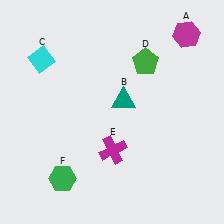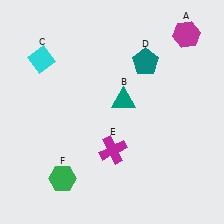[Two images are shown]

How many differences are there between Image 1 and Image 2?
There is 1 difference between the two images.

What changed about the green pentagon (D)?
In Image 1, D is green. In Image 2, it changed to teal.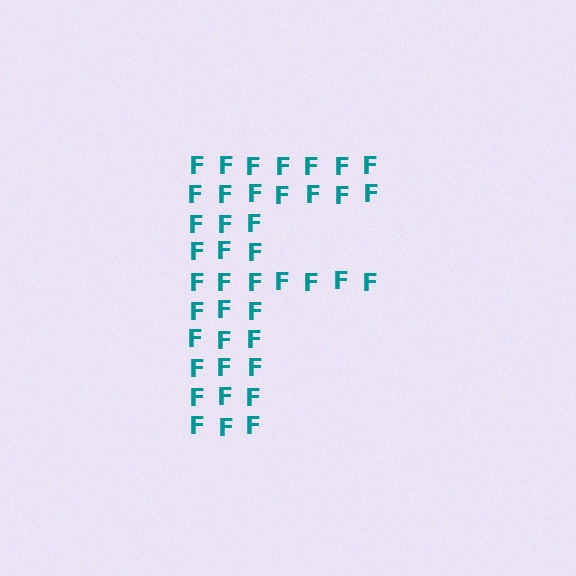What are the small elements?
The small elements are letter F's.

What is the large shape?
The large shape is the letter F.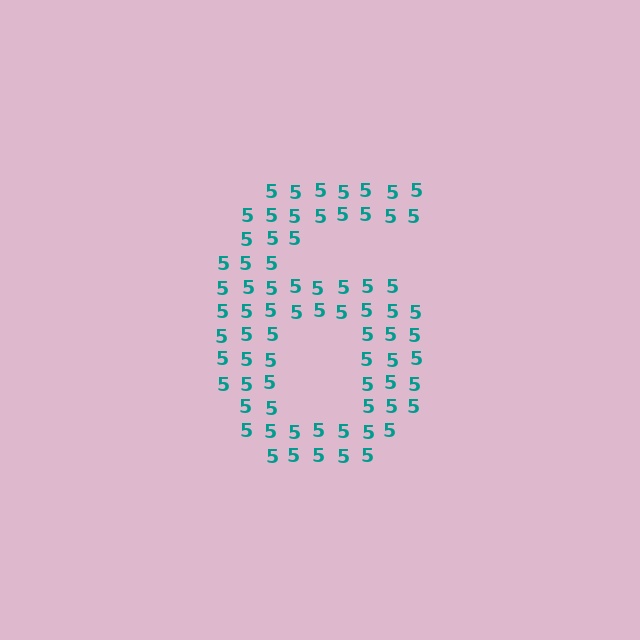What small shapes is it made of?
It is made of small digit 5's.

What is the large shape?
The large shape is the digit 6.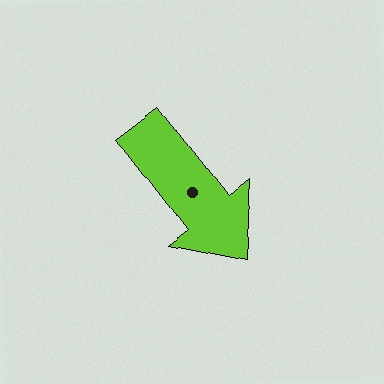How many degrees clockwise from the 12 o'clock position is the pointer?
Approximately 142 degrees.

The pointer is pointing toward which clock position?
Roughly 5 o'clock.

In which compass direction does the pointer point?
Southeast.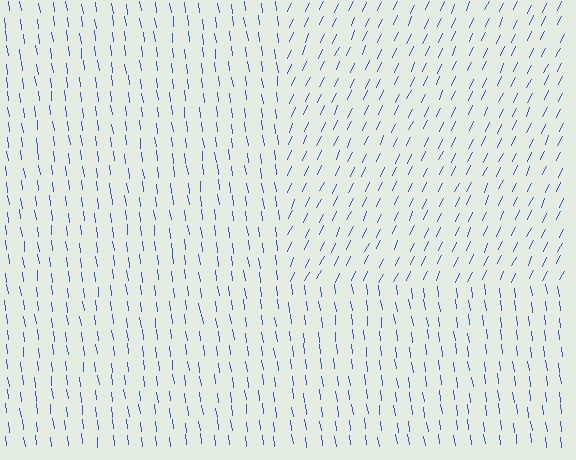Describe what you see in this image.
The image is filled with small blue line segments. A rectangle region in the image has lines oriented differently from the surrounding lines, creating a visible texture boundary.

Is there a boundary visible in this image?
Yes, there is a texture boundary formed by a change in line orientation.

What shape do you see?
I see a rectangle.